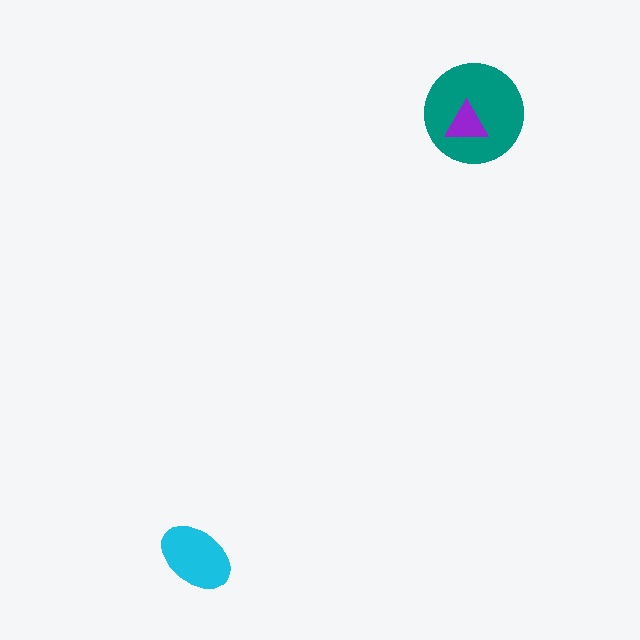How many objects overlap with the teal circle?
1 object overlaps with the teal circle.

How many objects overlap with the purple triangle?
1 object overlaps with the purple triangle.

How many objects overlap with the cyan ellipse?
0 objects overlap with the cyan ellipse.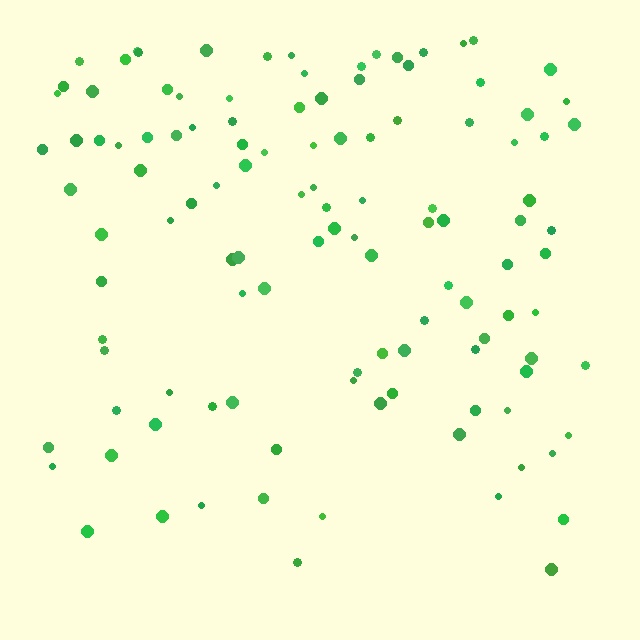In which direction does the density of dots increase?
From bottom to top, with the top side densest.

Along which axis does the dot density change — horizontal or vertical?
Vertical.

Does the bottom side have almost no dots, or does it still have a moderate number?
Still a moderate number, just noticeably fewer than the top.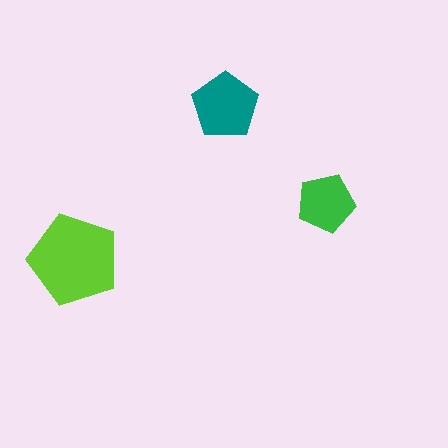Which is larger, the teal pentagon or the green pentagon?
The teal one.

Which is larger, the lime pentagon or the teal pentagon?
The lime one.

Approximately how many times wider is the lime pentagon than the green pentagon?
About 1.5 times wider.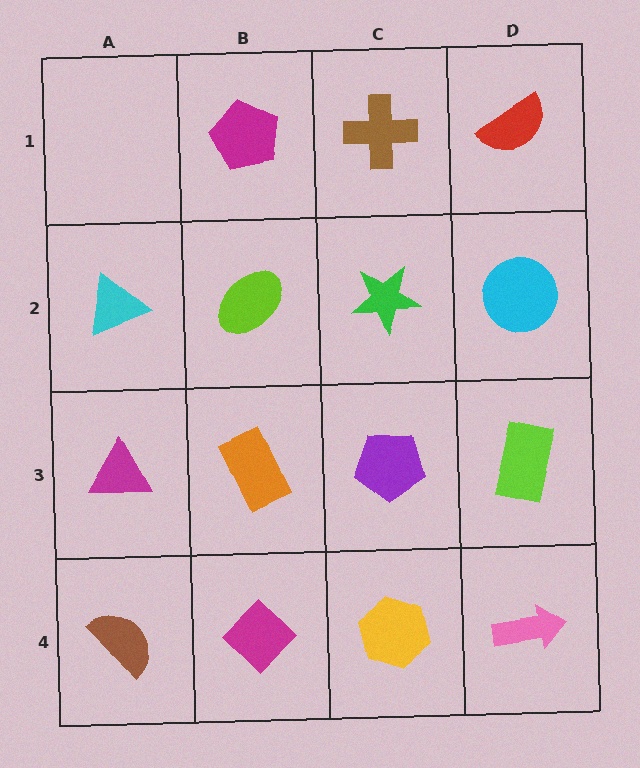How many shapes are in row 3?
4 shapes.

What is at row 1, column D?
A red semicircle.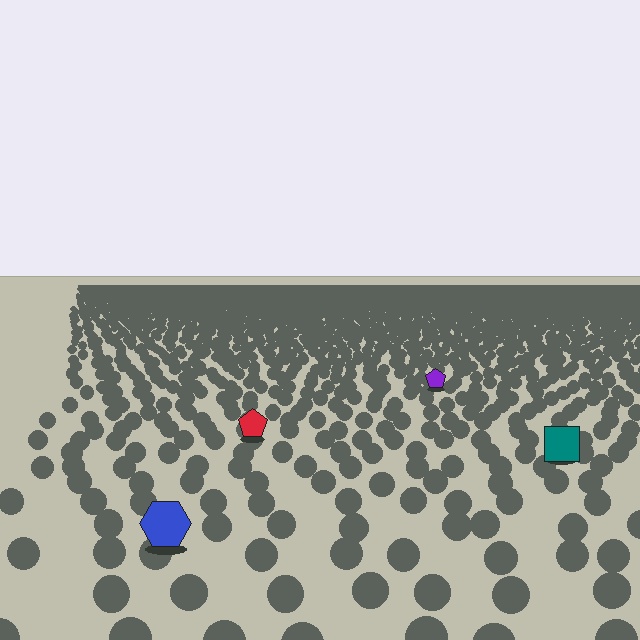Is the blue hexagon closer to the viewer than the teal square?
Yes. The blue hexagon is closer — you can tell from the texture gradient: the ground texture is coarser near it.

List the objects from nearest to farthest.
From nearest to farthest: the blue hexagon, the teal square, the red pentagon, the purple pentagon.